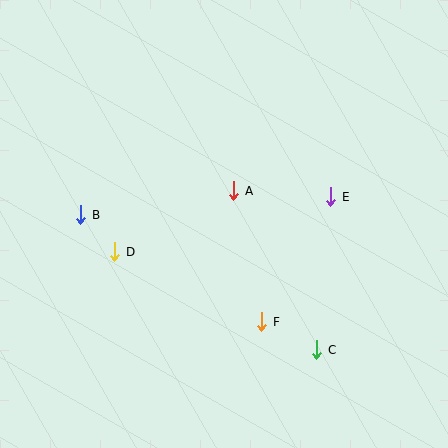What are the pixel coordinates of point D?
Point D is at (115, 252).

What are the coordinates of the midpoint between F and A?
The midpoint between F and A is at (248, 256).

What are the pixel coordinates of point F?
Point F is at (262, 322).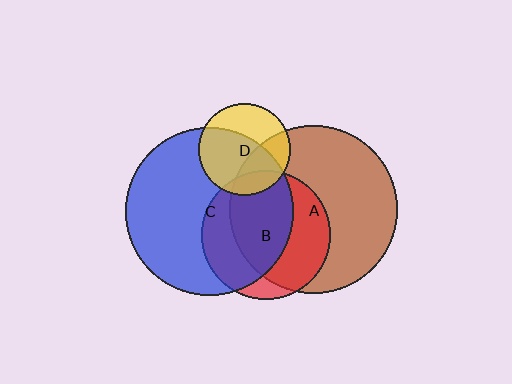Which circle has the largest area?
Circle C (blue).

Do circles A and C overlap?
Yes.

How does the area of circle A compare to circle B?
Approximately 1.7 times.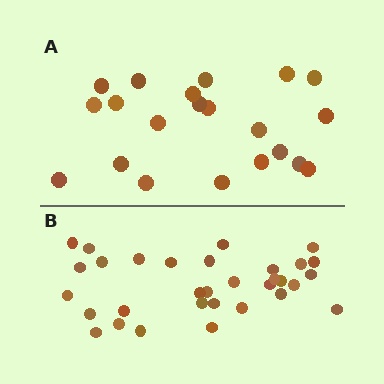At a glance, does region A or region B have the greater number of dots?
Region B (the bottom region) has more dots.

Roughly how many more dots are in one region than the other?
Region B has roughly 12 or so more dots than region A.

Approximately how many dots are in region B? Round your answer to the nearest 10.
About 30 dots. (The exact count is 32, which rounds to 30.)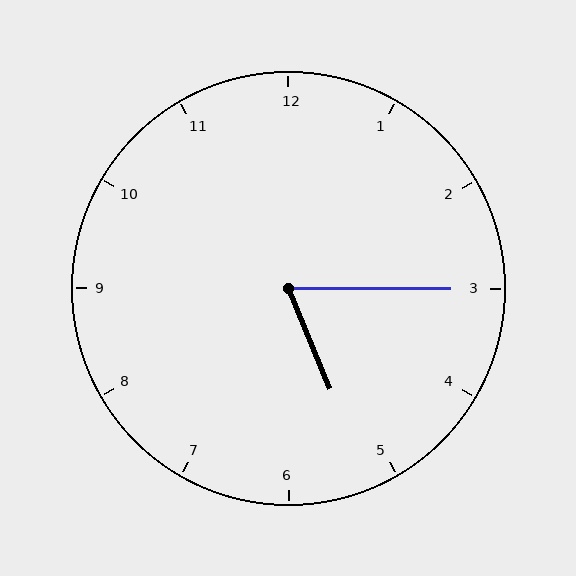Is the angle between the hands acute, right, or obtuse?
It is acute.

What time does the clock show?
5:15.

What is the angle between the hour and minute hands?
Approximately 68 degrees.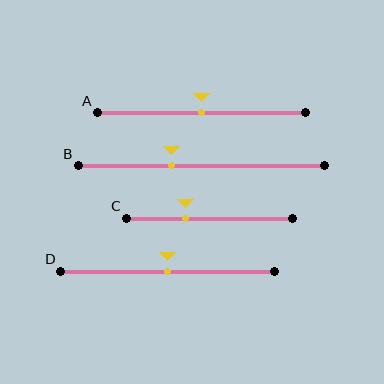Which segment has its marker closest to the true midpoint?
Segment A has its marker closest to the true midpoint.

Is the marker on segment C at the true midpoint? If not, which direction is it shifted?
No, the marker on segment C is shifted to the left by about 14% of the segment length.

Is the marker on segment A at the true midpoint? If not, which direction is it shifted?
Yes, the marker on segment A is at the true midpoint.